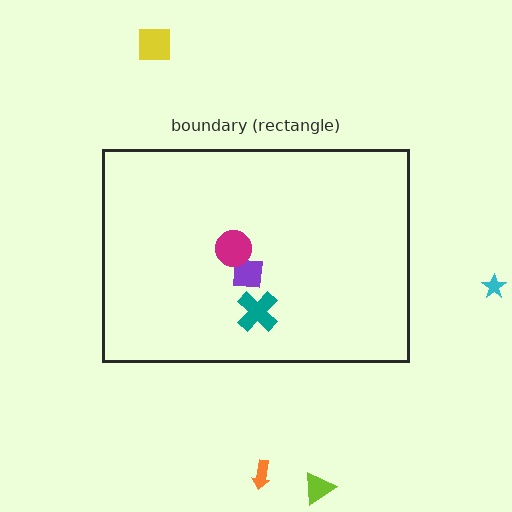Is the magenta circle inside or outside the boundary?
Inside.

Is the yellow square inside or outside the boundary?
Outside.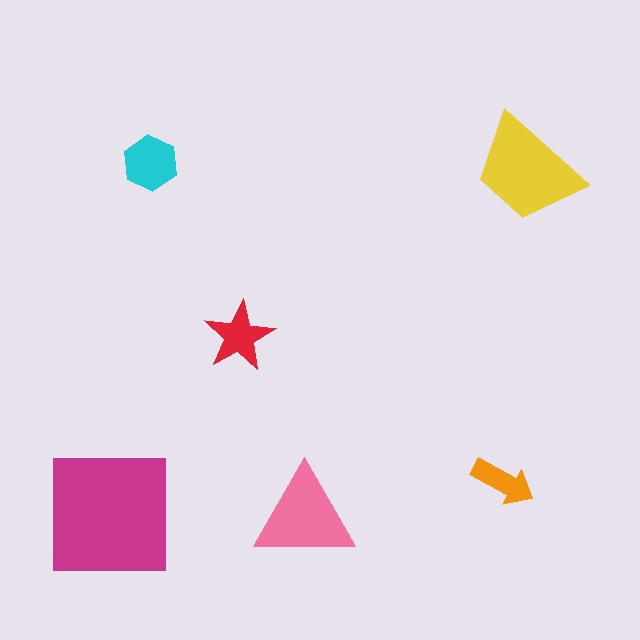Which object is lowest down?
The pink triangle is bottommost.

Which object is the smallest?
The orange arrow.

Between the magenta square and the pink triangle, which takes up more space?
The magenta square.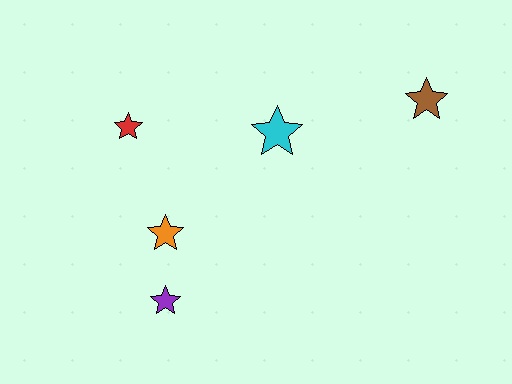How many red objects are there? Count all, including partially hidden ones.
There is 1 red object.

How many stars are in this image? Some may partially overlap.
There are 5 stars.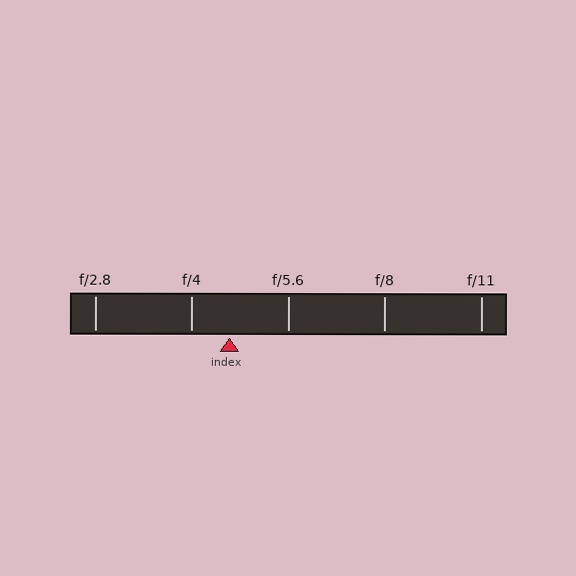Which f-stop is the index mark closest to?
The index mark is closest to f/4.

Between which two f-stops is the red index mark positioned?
The index mark is between f/4 and f/5.6.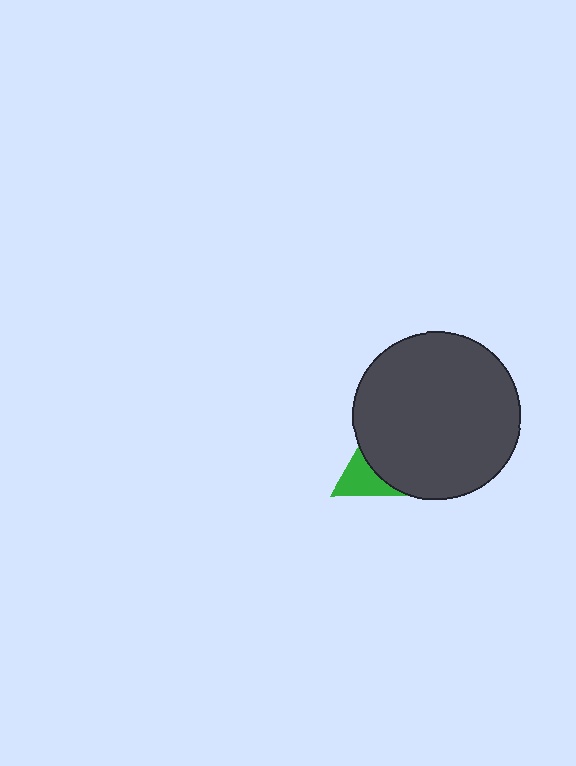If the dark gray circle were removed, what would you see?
You would see the complete green triangle.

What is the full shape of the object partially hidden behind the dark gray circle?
The partially hidden object is a green triangle.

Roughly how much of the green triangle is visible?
A small part of it is visible (roughly 43%).